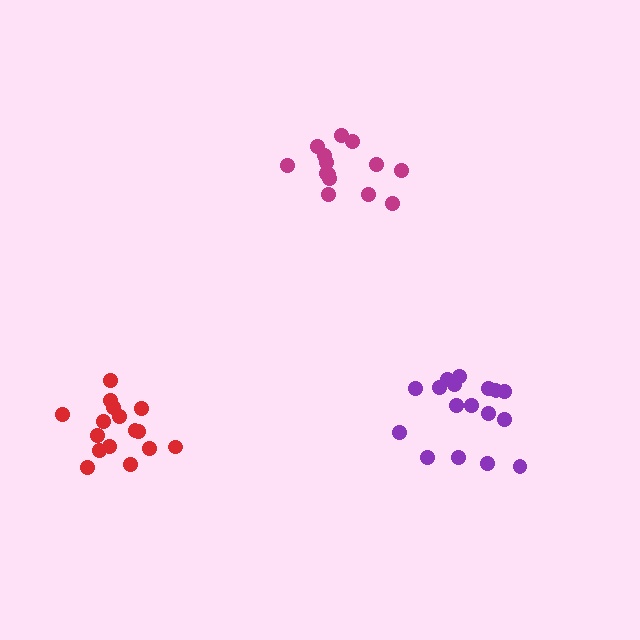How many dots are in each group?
Group 1: 17 dots, Group 2: 14 dots, Group 3: 16 dots (47 total).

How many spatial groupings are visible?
There are 3 spatial groupings.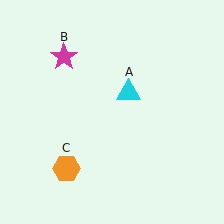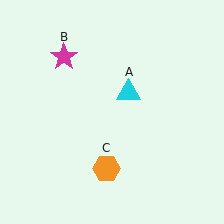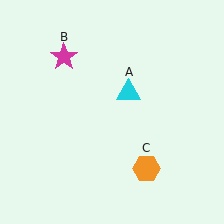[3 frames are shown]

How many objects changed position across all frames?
1 object changed position: orange hexagon (object C).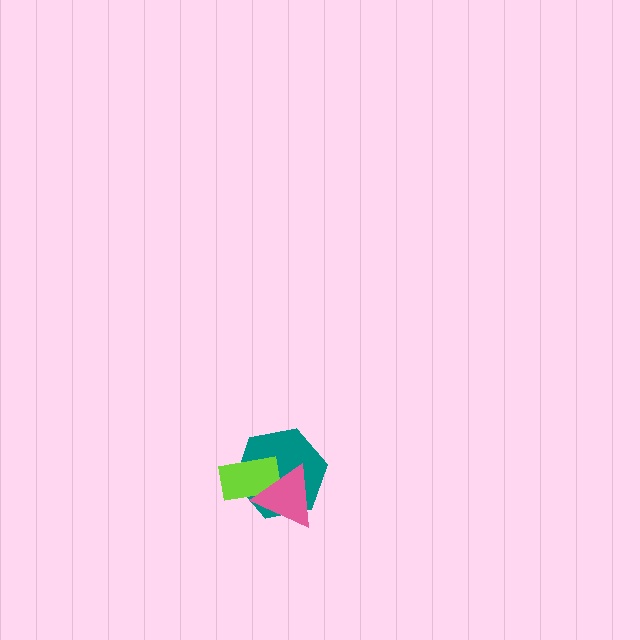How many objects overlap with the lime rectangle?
2 objects overlap with the lime rectangle.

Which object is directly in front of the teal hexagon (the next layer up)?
The lime rectangle is directly in front of the teal hexagon.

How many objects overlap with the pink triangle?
2 objects overlap with the pink triangle.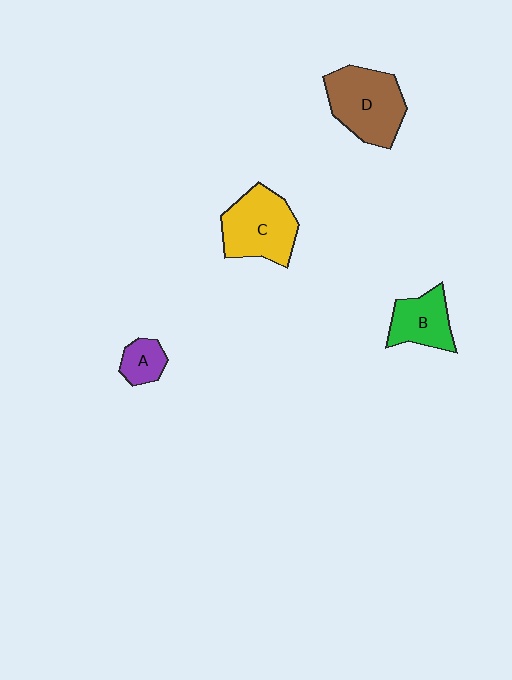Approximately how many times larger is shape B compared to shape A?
Approximately 1.8 times.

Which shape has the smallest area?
Shape A (purple).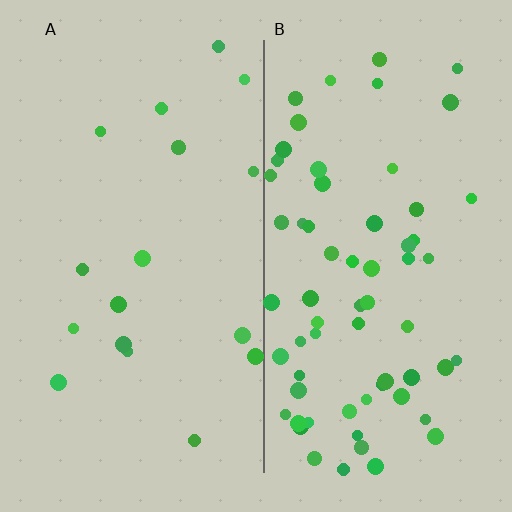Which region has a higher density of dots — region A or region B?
B (the right).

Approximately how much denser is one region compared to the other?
Approximately 3.9× — region B over region A.